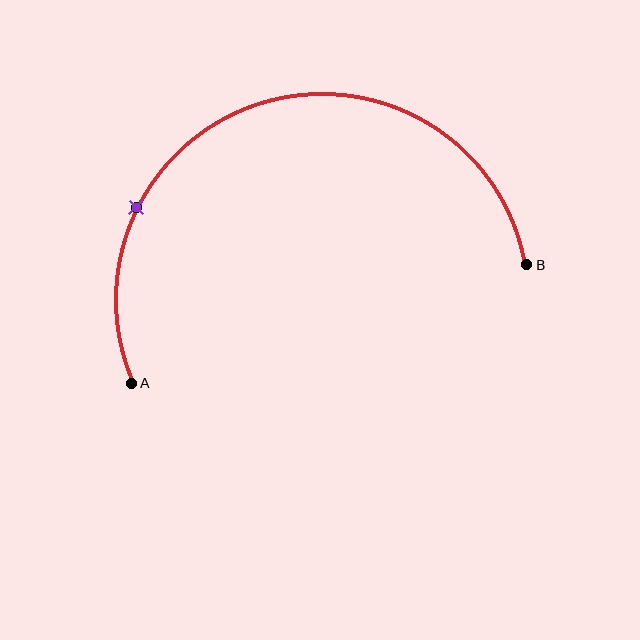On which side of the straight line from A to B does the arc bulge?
The arc bulges above the straight line connecting A and B.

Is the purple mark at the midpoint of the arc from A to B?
No. The purple mark lies on the arc but is closer to endpoint A. The arc midpoint would be at the point on the curve equidistant along the arc from both A and B.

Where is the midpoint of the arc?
The arc midpoint is the point on the curve farthest from the straight line joining A and B. It sits above that line.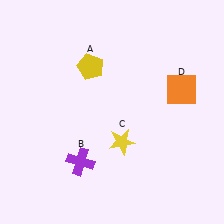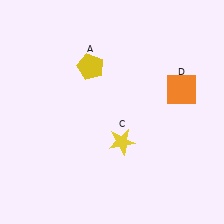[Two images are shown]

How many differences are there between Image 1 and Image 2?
There is 1 difference between the two images.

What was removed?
The purple cross (B) was removed in Image 2.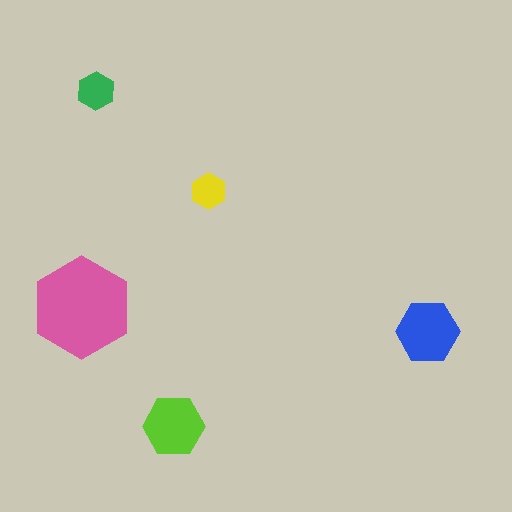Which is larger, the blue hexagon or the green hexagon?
The blue one.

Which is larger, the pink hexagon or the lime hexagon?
The pink one.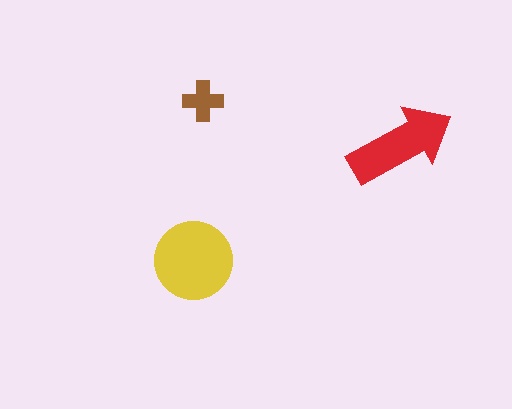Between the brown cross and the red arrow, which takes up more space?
The red arrow.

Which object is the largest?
The yellow circle.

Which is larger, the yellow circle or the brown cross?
The yellow circle.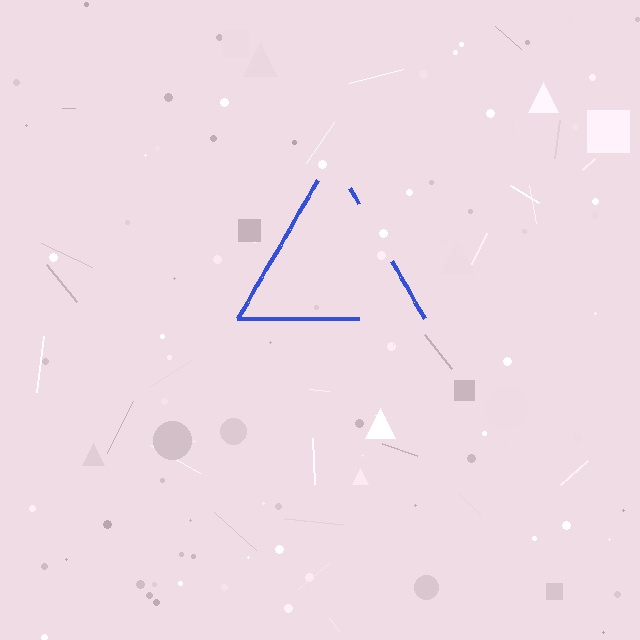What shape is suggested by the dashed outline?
The dashed outline suggests a triangle.